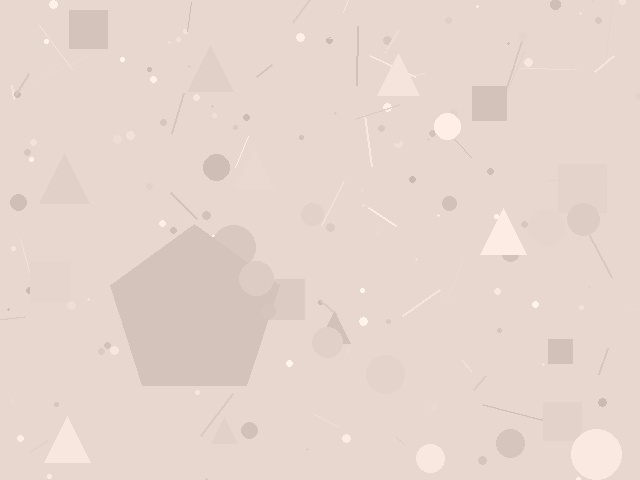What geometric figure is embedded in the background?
A pentagon is embedded in the background.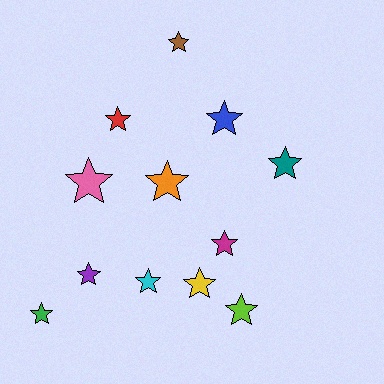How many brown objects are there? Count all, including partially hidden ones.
There is 1 brown object.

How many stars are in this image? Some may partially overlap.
There are 12 stars.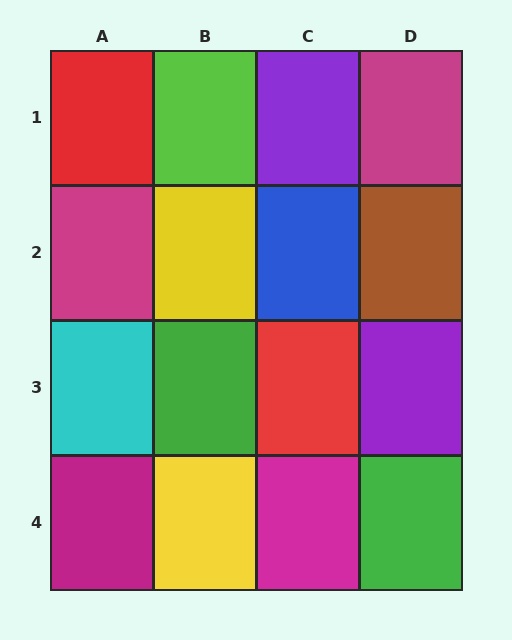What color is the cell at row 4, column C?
Magenta.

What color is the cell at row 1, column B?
Lime.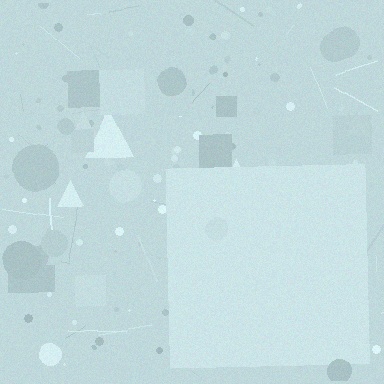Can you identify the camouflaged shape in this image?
The camouflaged shape is a square.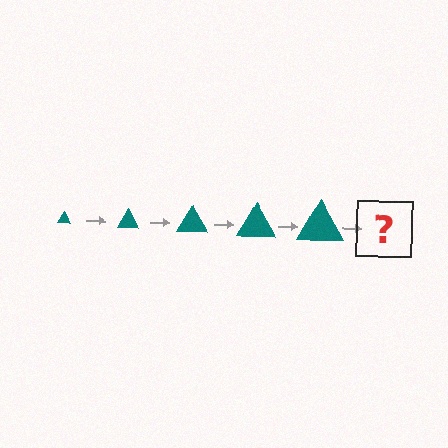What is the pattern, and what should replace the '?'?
The pattern is that the triangle gets progressively larger each step. The '?' should be a teal triangle, larger than the previous one.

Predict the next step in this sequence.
The next step is a teal triangle, larger than the previous one.